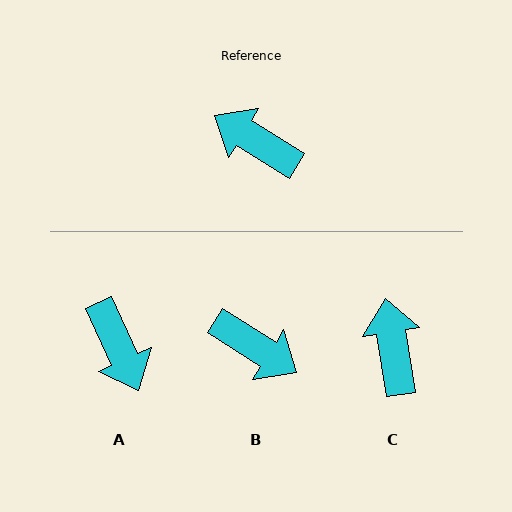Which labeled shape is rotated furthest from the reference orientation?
B, about 179 degrees away.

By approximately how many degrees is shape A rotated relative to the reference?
Approximately 146 degrees counter-clockwise.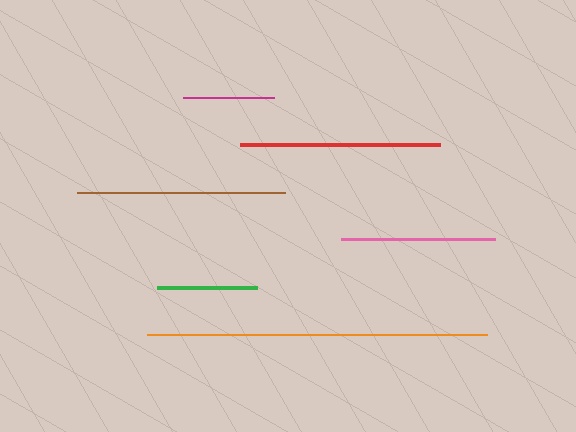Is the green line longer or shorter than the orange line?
The orange line is longer than the green line.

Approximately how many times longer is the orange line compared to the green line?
The orange line is approximately 3.4 times the length of the green line.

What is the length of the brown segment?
The brown segment is approximately 208 pixels long.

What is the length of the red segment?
The red segment is approximately 199 pixels long.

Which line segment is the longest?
The orange line is the longest at approximately 340 pixels.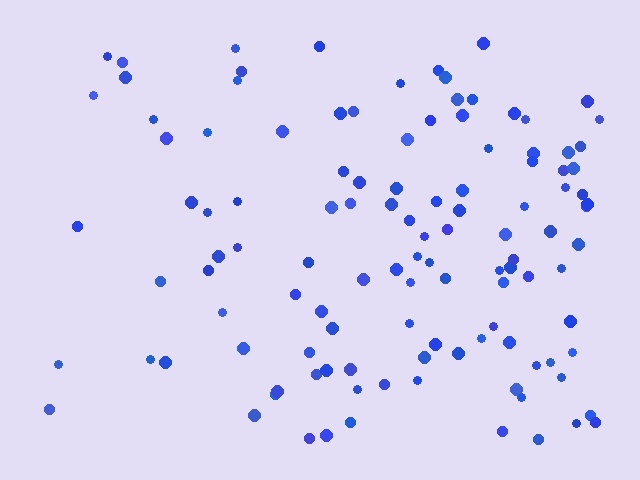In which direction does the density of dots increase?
From left to right, with the right side densest.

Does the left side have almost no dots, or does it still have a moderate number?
Still a moderate number, just noticeably fewer than the right.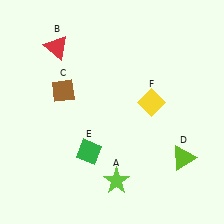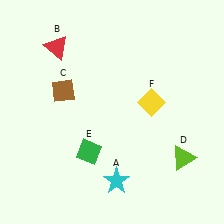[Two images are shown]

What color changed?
The star (A) changed from lime in Image 1 to cyan in Image 2.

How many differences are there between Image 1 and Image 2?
There is 1 difference between the two images.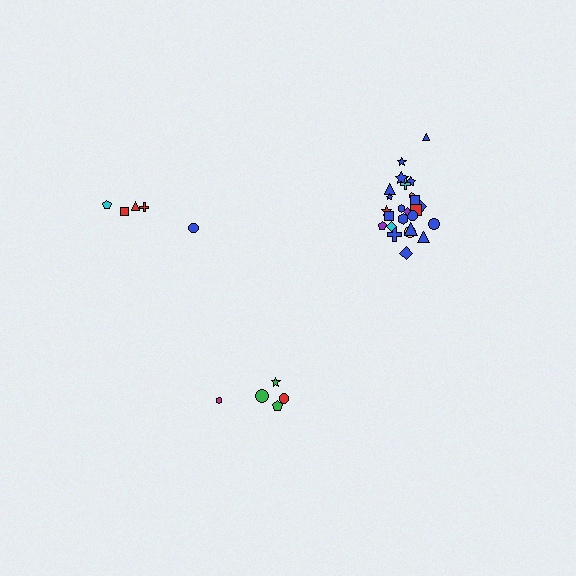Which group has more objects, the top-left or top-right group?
The top-right group.